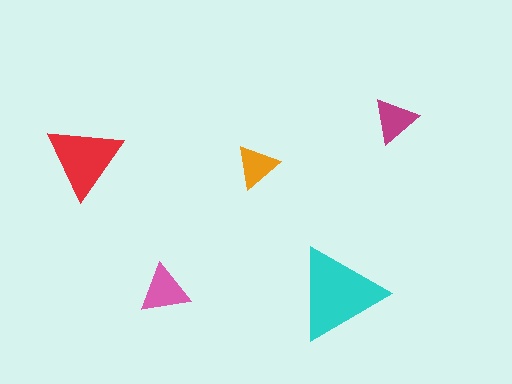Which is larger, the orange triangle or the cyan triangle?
The cyan one.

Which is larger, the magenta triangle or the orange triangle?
The magenta one.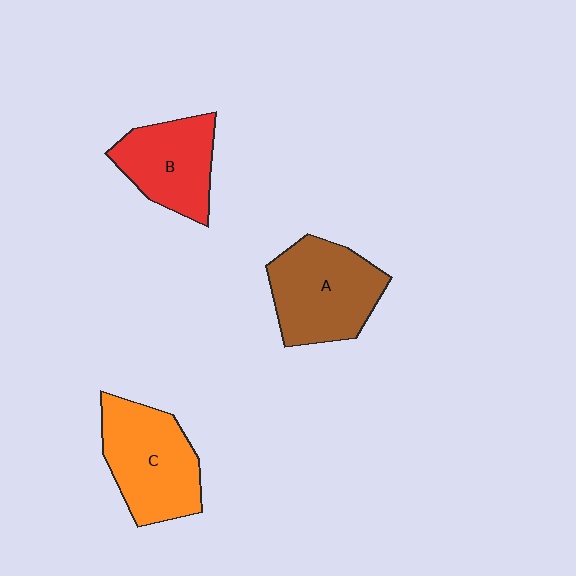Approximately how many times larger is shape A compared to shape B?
Approximately 1.3 times.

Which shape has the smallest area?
Shape B (red).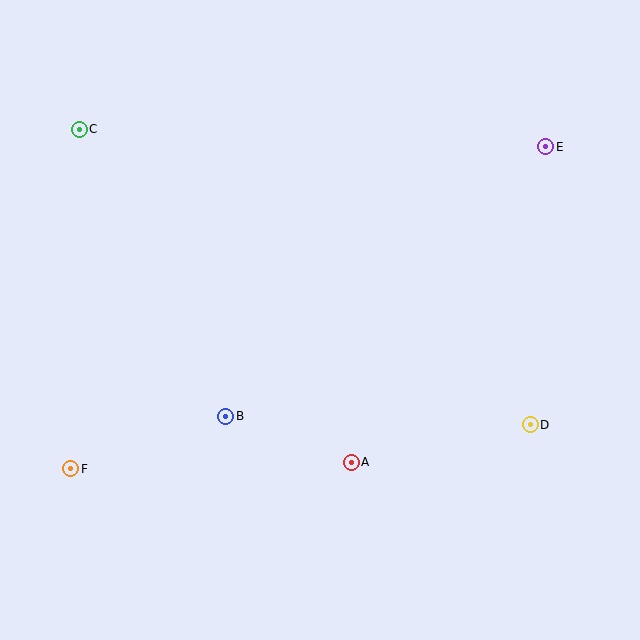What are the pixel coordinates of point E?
Point E is at (546, 147).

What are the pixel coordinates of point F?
Point F is at (71, 469).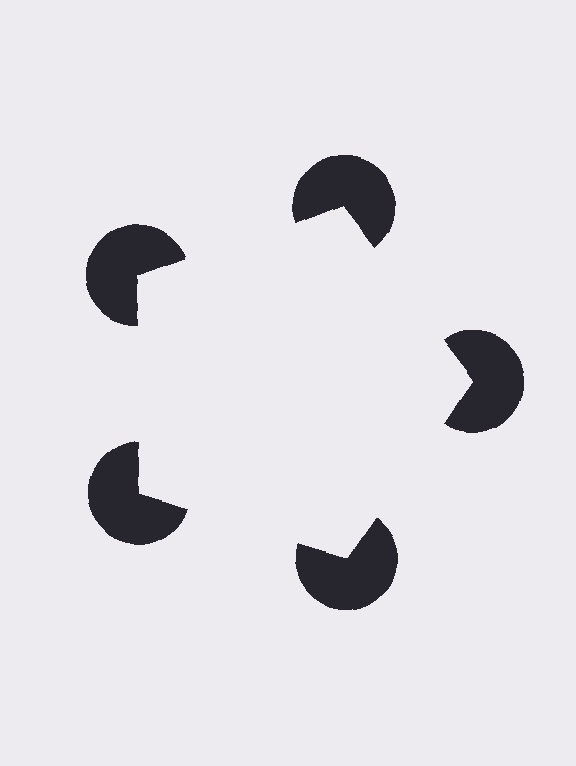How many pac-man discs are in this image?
There are 5 — one at each vertex of the illusory pentagon.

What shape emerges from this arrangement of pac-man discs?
An illusory pentagon — its edges are inferred from the aligned wedge cuts in the pac-man discs, not physically drawn.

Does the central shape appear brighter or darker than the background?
It typically appears slightly brighter than the background, even though no actual brightness change is drawn.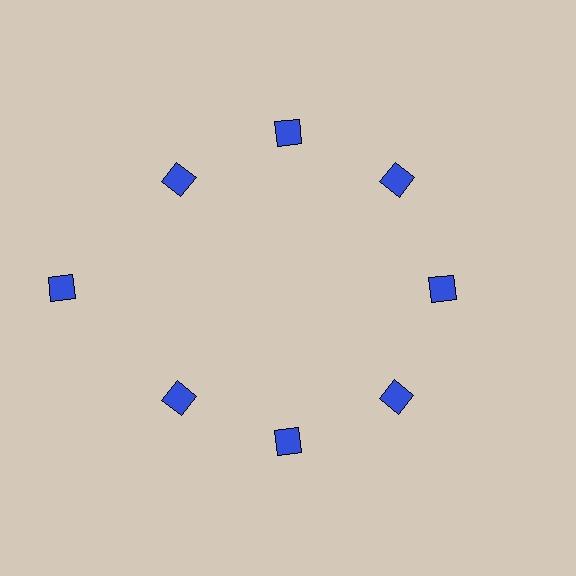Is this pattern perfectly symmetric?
No. The 8 blue diamonds are arranged in a ring, but one element near the 9 o'clock position is pushed outward from the center, breaking the 8-fold rotational symmetry.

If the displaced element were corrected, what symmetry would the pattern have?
It would have 8-fold rotational symmetry — the pattern would map onto itself every 45 degrees.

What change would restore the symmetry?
The symmetry would be restored by moving it inward, back onto the ring so that all 8 diamonds sit at equal angles and equal distance from the center.